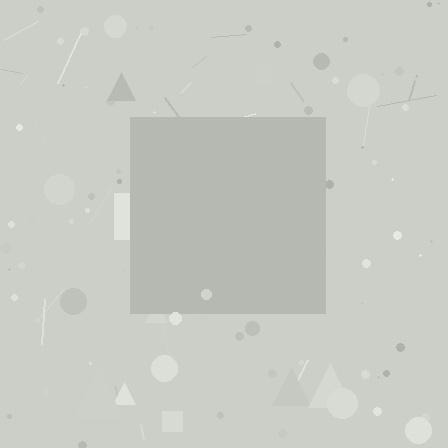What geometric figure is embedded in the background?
A square is embedded in the background.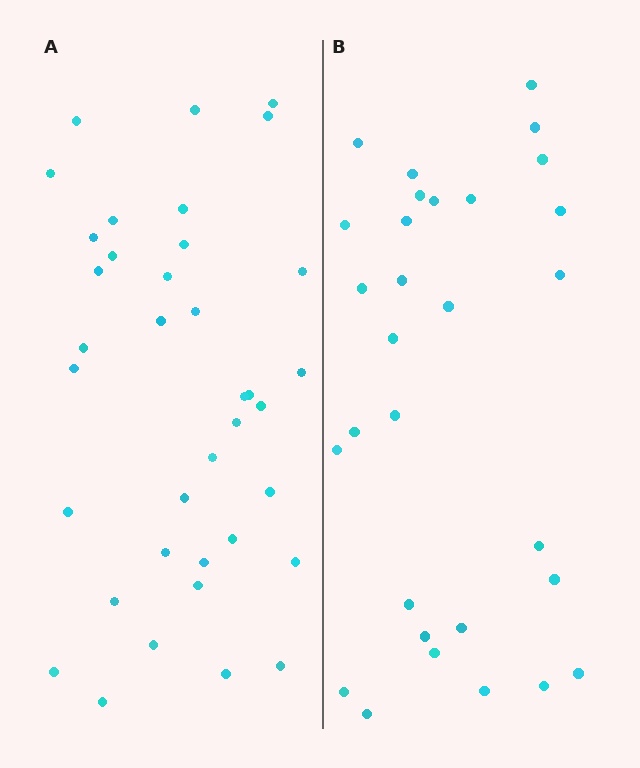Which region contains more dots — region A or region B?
Region A (the left region) has more dots.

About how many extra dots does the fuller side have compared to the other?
Region A has roughly 8 or so more dots than region B.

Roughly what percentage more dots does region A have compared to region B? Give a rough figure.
About 25% more.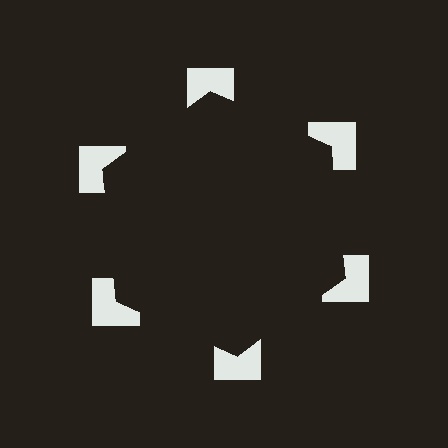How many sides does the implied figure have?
6 sides.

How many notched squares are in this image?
There are 6 — one at each vertex of the illusory hexagon.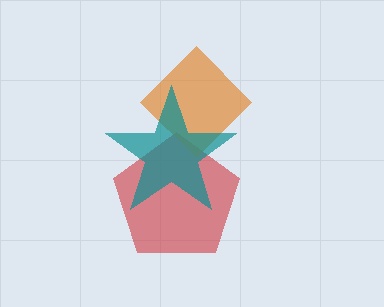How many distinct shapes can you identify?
There are 3 distinct shapes: a red pentagon, an orange diamond, a teal star.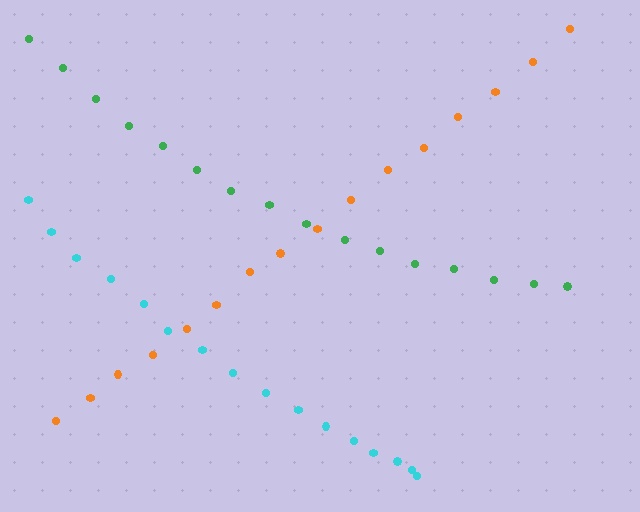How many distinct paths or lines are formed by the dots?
There are 3 distinct paths.